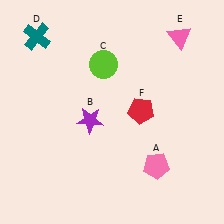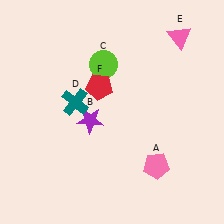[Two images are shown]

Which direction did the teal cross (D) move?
The teal cross (D) moved down.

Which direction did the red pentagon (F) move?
The red pentagon (F) moved left.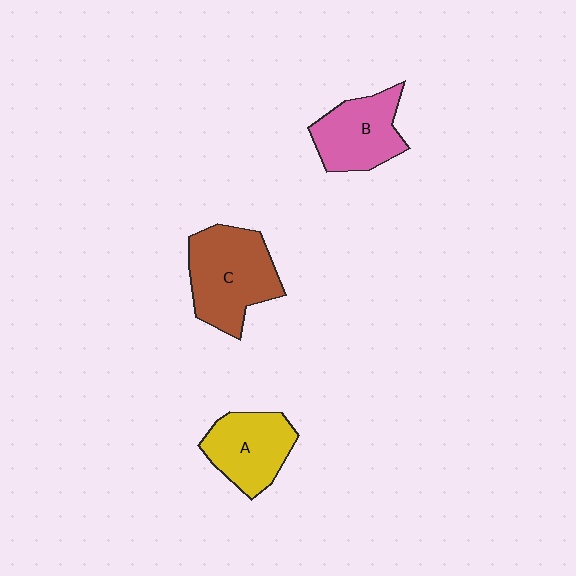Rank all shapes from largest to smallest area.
From largest to smallest: C (brown), B (pink), A (yellow).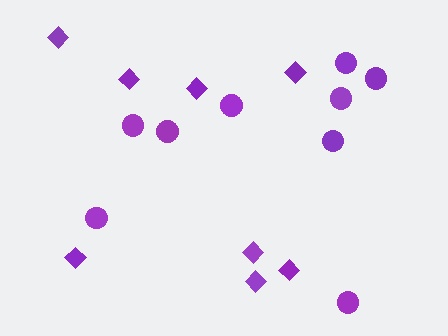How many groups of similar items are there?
There are 2 groups: one group of circles (9) and one group of diamonds (8).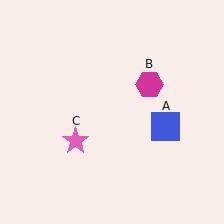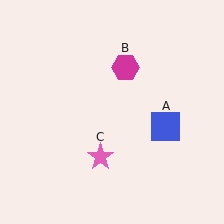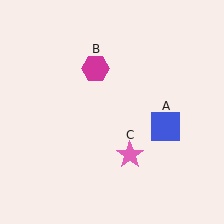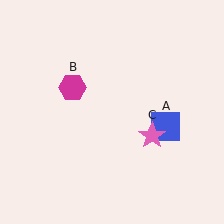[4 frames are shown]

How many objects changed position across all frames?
2 objects changed position: magenta hexagon (object B), pink star (object C).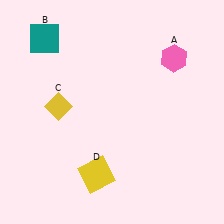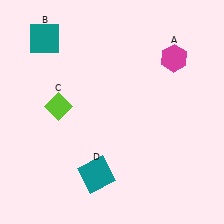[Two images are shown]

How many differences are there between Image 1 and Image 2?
There are 3 differences between the two images.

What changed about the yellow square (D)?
In Image 1, D is yellow. In Image 2, it changed to teal.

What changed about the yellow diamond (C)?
In Image 1, C is yellow. In Image 2, it changed to lime.